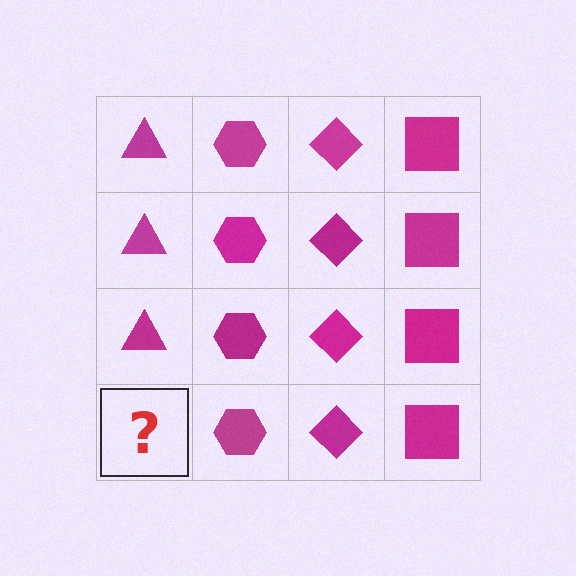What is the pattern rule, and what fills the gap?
The rule is that each column has a consistent shape. The gap should be filled with a magenta triangle.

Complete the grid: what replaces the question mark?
The question mark should be replaced with a magenta triangle.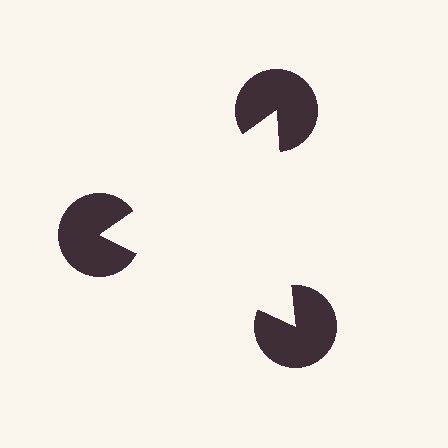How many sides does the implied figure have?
3 sides.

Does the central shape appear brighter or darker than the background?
It typically appears slightly brighter than the background, even though no actual brightness change is drawn.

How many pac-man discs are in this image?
There are 3 — one at each vertex of the illusory triangle.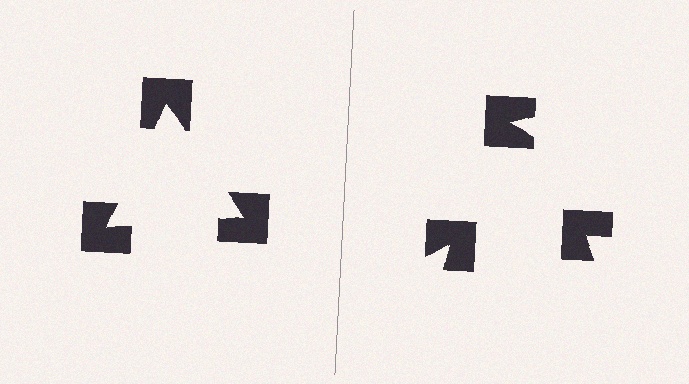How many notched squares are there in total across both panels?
6 — 3 on each side.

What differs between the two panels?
The notched squares are positioned identically on both sides; only the wedge orientations differ. On the left they align to a triangle; on the right they are misaligned.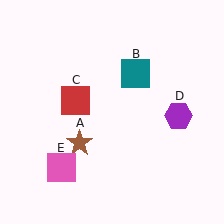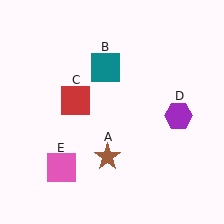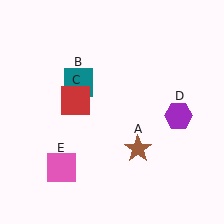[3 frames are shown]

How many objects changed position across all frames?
2 objects changed position: brown star (object A), teal square (object B).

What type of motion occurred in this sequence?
The brown star (object A), teal square (object B) rotated counterclockwise around the center of the scene.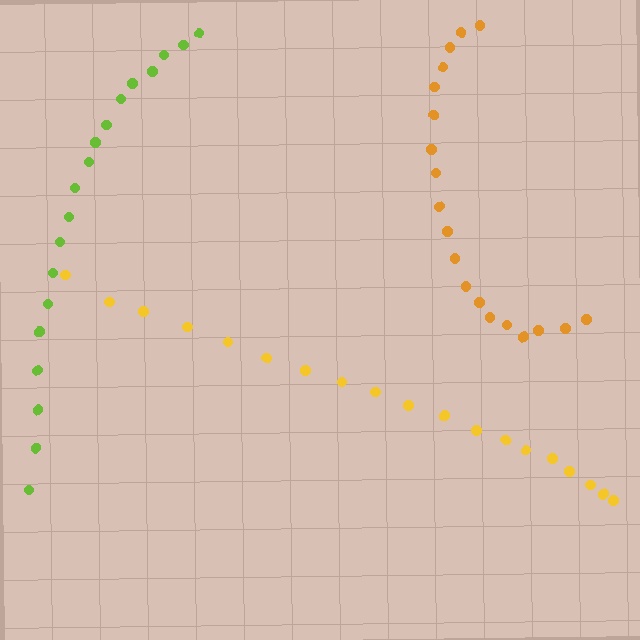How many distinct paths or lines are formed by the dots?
There are 3 distinct paths.